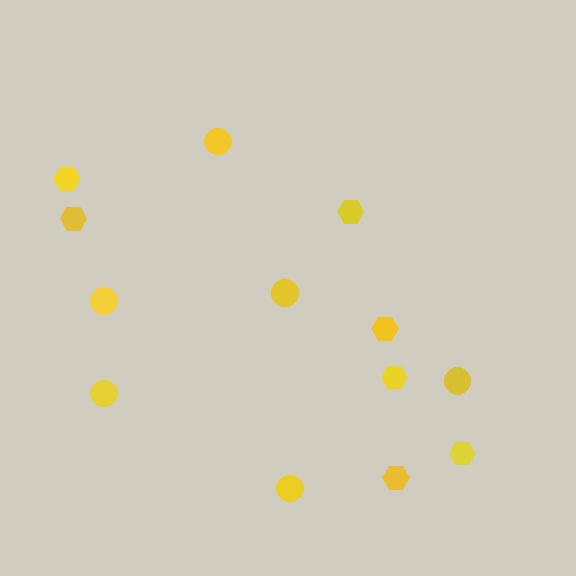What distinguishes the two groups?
There are 2 groups: one group of hexagons (7) and one group of circles (6).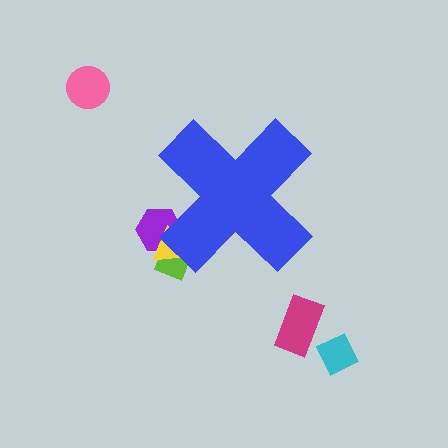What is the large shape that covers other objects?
A blue cross.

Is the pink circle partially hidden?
No, the pink circle is fully visible.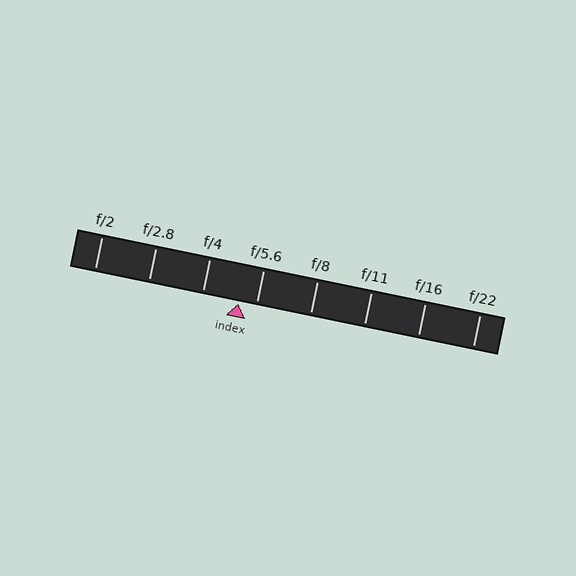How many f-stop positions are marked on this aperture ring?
There are 8 f-stop positions marked.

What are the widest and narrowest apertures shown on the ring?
The widest aperture shown is f/2 and the narrowest is f/22.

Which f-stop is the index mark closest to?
The index mark is closest to f/5.6.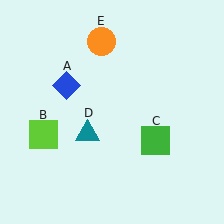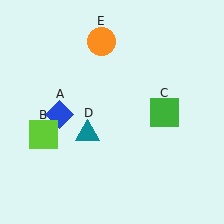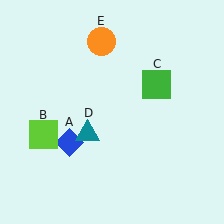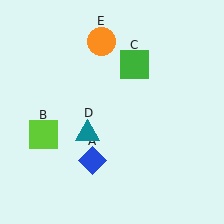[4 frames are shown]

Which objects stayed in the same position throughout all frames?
Lime square (object B) and teal triangle (object D) and orange circle (object E) remained stationary.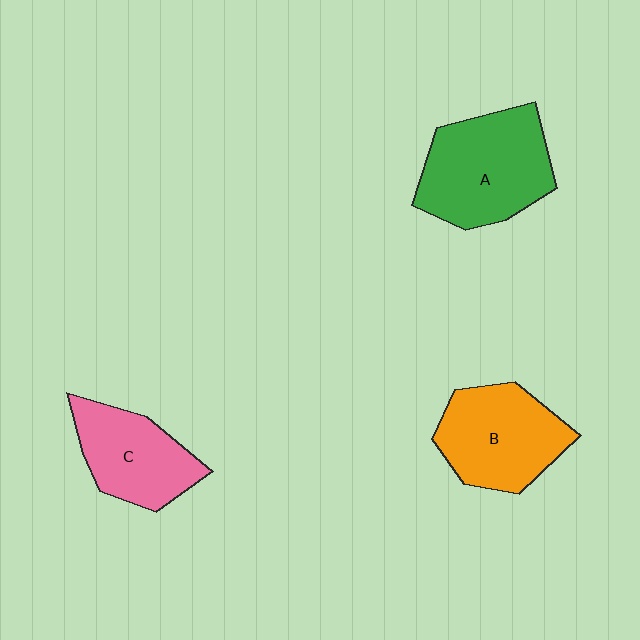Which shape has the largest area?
Shape A (green).